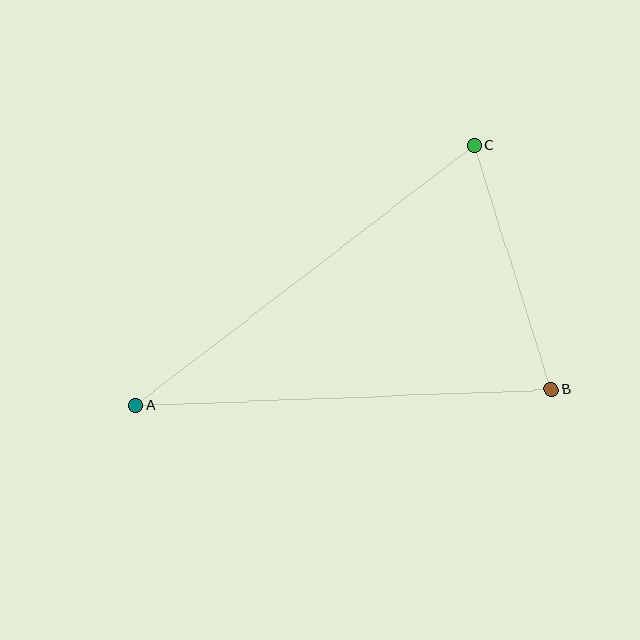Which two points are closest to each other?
Points B and C are closest to each other.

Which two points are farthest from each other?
Points A and C are farthest from each other.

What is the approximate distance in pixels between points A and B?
The distance between A and B is approximately 416 pixels.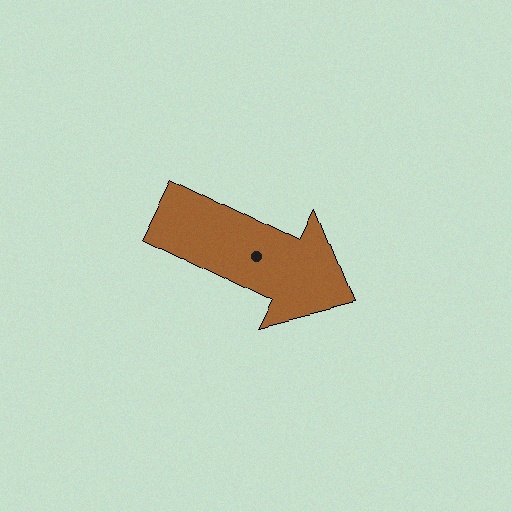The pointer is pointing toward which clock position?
Roughly 4 o'clock.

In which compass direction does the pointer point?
Southeast.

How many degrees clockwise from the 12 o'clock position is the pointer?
Approximately 117 degrees.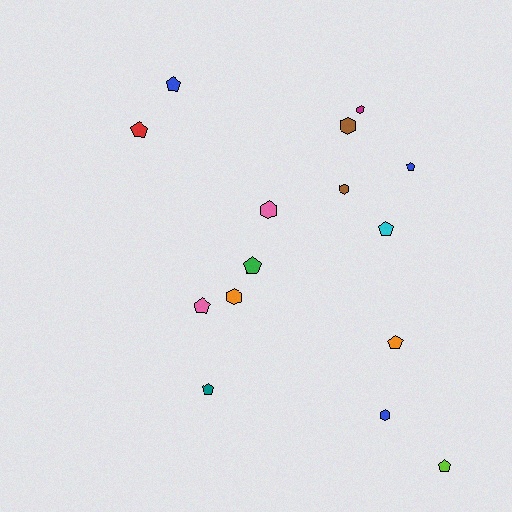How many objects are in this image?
There are 15 objects.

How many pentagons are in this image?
There are 9 pentagons.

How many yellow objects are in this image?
There are no yellow objects.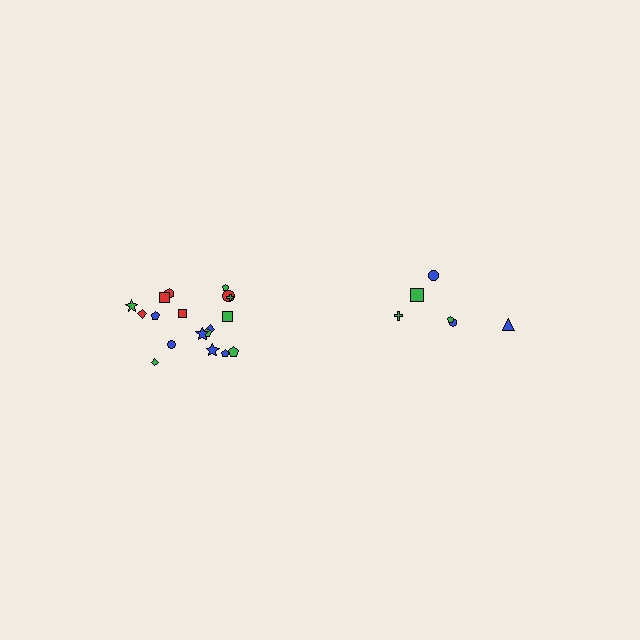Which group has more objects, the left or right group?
The left group.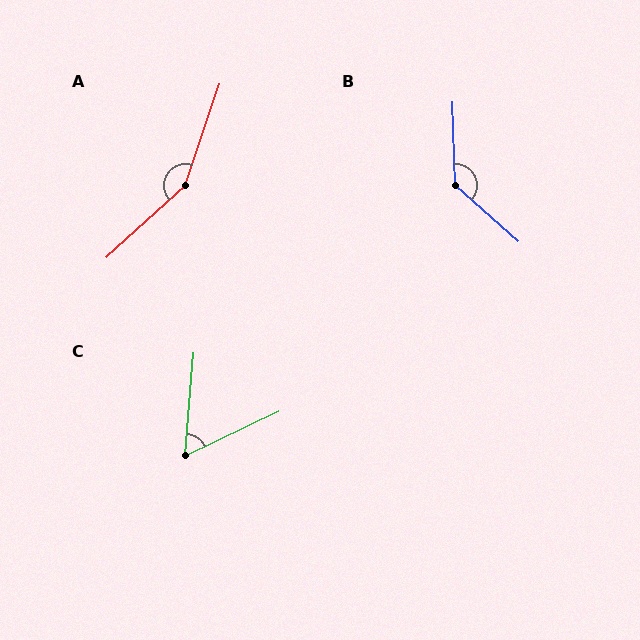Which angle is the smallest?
C, at approximately 60 degrees.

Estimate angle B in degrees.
Approximately 133 degrees.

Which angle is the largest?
A, at approximately 151 degrees.